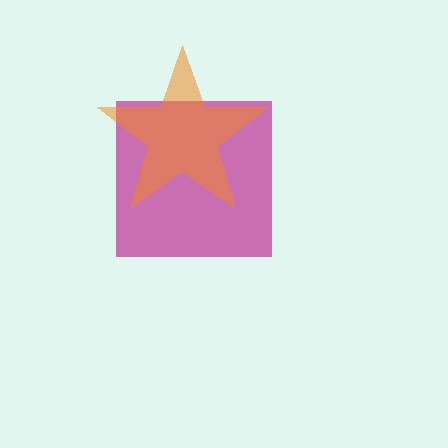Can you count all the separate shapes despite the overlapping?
Yes, there are 2 separate shapes.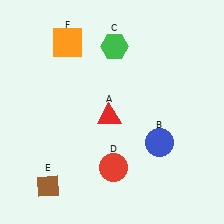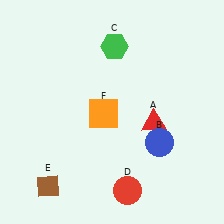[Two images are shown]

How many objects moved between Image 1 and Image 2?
3 objects moved between the two images.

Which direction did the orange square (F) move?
The orange square (F) moved down.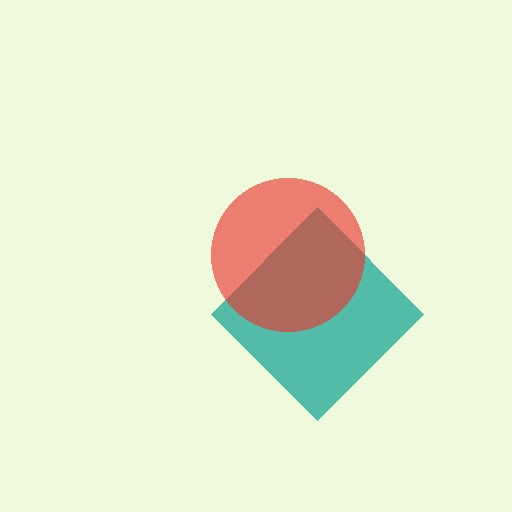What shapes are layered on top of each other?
The layered shapes are: a teal diamond, a red circle.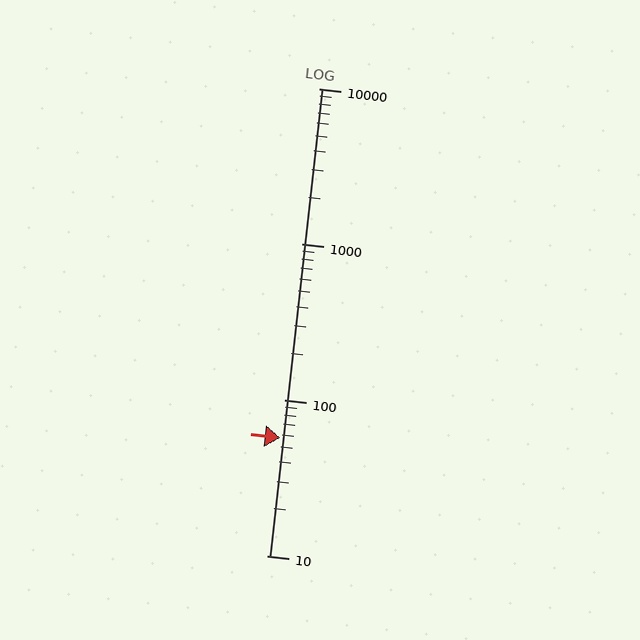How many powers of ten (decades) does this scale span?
The scale spans 3 decades, from 10 to 10000.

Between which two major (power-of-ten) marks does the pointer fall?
The pointer is between 10 and 100.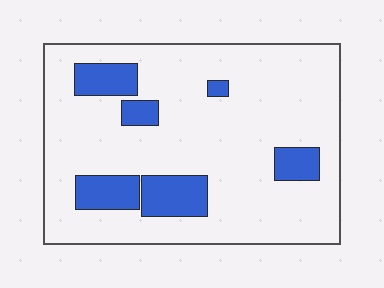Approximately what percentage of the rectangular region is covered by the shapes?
Approximately 15%.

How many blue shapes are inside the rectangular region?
6.